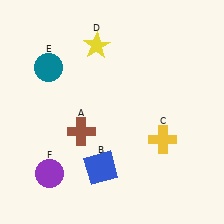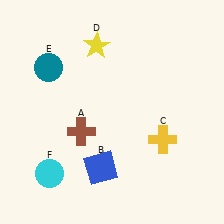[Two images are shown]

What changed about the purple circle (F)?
In Image 1, F is purple. In Image 2, it changed to cyan.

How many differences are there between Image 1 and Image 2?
There is 1 difference between the two images.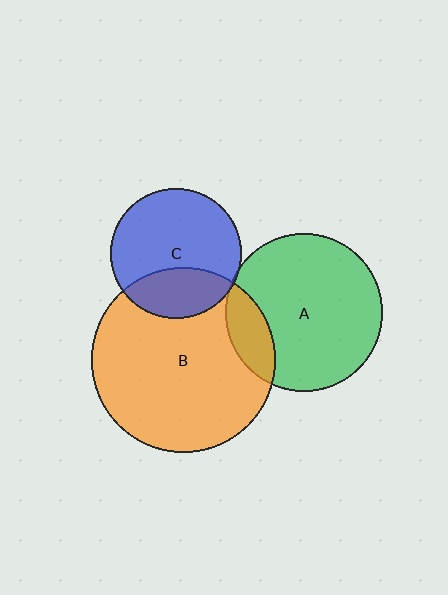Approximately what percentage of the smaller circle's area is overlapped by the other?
Approximately 15%.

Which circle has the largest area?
Circle B (orange).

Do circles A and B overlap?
Yes.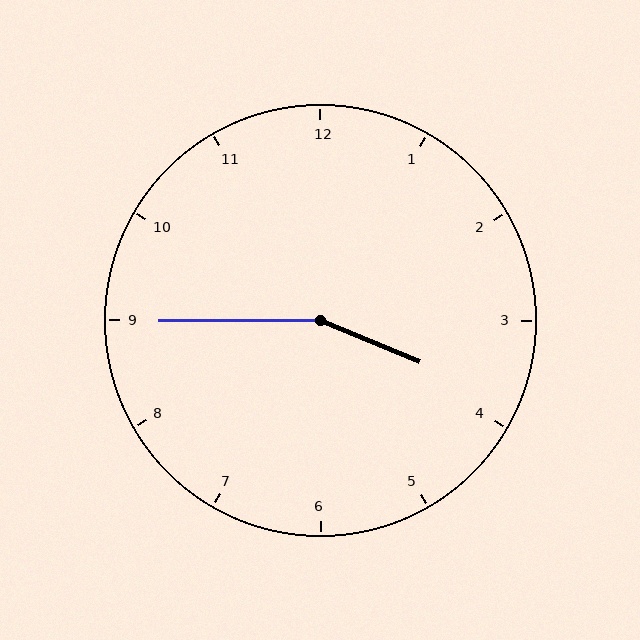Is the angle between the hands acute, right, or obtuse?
It is obtuse.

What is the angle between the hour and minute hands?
Approximately 158 degrees.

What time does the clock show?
3:45.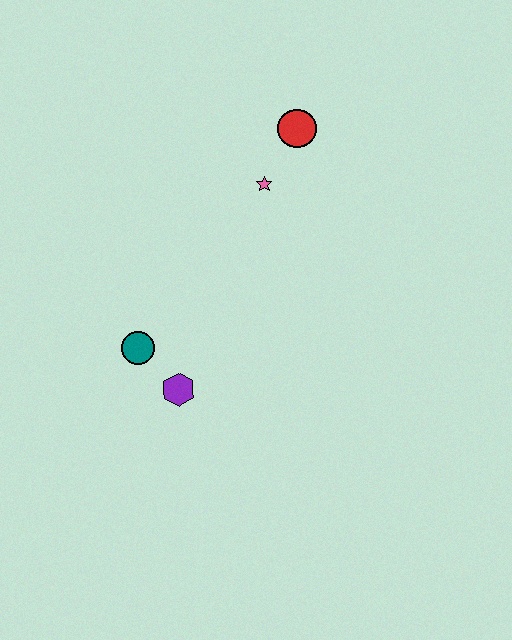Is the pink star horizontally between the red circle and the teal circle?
Yes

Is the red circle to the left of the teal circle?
No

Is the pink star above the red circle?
No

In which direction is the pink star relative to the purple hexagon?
The pink star is above the purple hexagon.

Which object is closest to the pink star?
The red circle is closest to the pink star.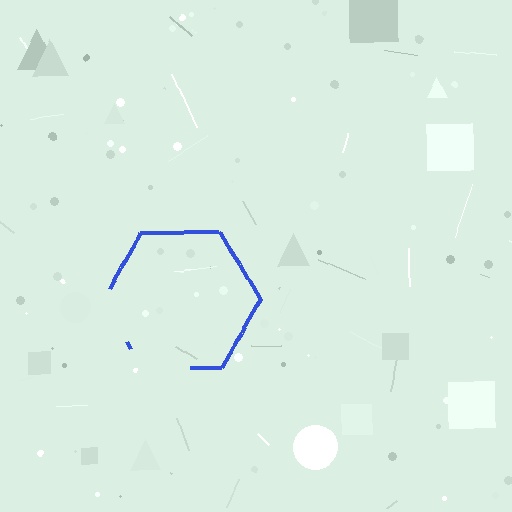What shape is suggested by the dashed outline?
The dashed outline suggests a hexagon.